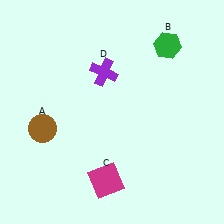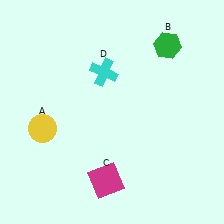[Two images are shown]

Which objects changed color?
A changed from brown to yellow. D changed from purple to cyan.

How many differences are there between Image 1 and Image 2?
There are 2 differences between the two images.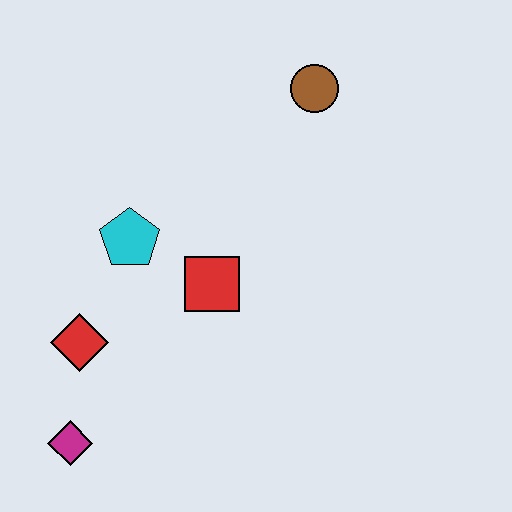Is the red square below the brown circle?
Yes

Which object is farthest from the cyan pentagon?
The brown circle is farthest from the cyan pentagon.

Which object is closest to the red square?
The cyan pentagon is closest to the red square.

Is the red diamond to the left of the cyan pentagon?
Yes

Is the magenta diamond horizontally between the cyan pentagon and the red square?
No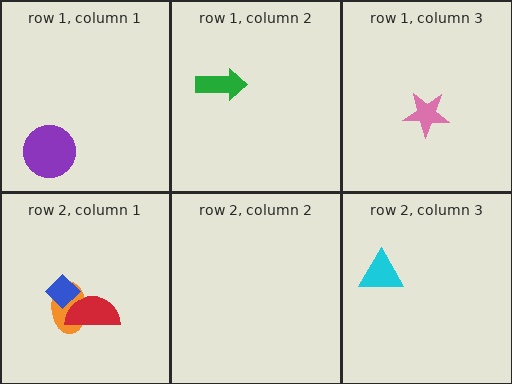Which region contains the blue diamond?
The row 2, column 1 region.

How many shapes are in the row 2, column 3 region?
1.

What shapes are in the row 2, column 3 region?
The cyan triangle.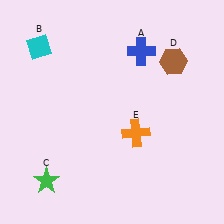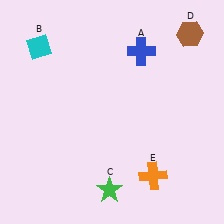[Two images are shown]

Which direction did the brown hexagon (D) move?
The brown hexagon (D) moved up.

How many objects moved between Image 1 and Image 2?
3 objects moved between the two images.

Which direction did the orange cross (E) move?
The orange cross (E) moved down.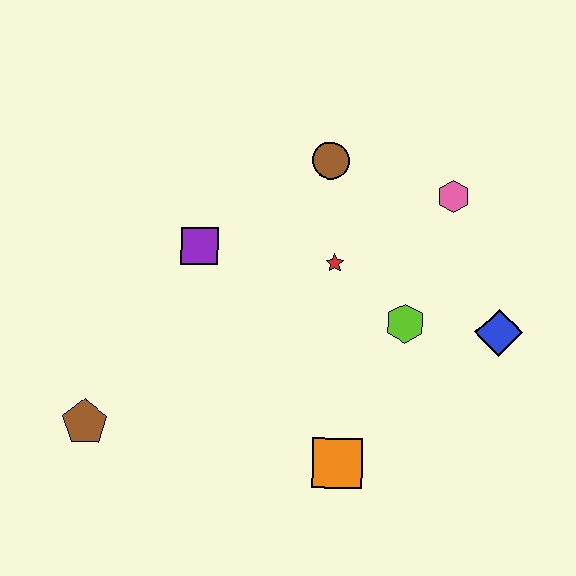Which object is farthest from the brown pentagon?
The pink hexagon is farthest from the brown pentagon.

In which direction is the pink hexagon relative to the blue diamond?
The pink hexagon is above the blue diamond.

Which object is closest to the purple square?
The red star is closest to the purple square.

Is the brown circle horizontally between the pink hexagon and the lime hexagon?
No